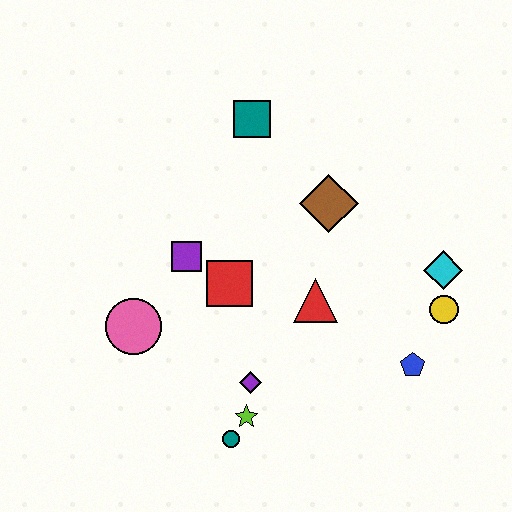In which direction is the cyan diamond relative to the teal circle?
The cyan diamond is to the right of the teal circle.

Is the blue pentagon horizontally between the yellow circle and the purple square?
Yes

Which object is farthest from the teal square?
The teal circle is farthest from the teal square.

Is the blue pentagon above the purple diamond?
Yes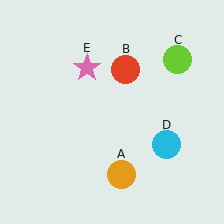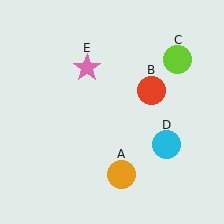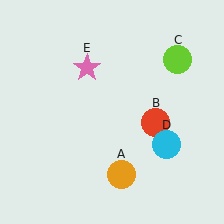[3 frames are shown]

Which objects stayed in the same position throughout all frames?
Orange circle (object A) and lime circle (object C) and cyan circle (object D) and pink star (object E) remained stationary.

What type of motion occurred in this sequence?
The red circle (object B) rotated clockwise around the center of the scene.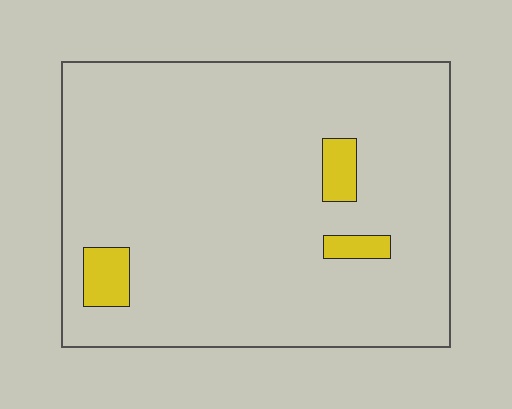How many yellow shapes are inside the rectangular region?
3.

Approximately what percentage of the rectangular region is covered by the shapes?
Approximately 5%.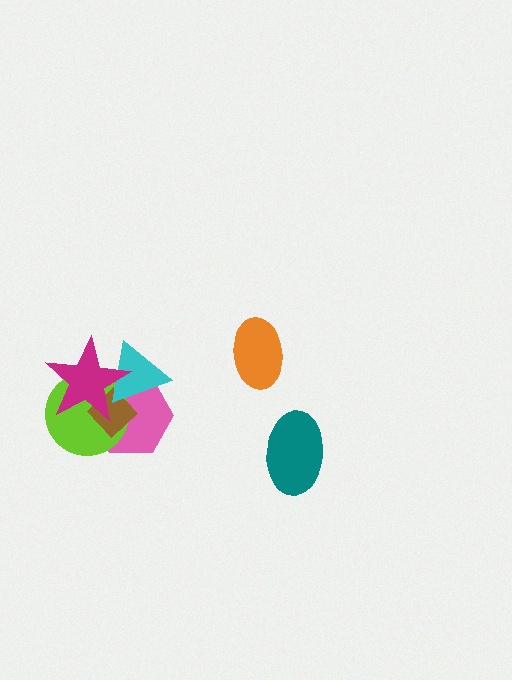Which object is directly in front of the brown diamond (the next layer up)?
The cyan triangle is directly in front of the brown diamond.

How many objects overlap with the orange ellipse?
0 objects overlap with the orange ellipse.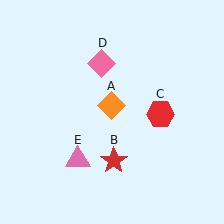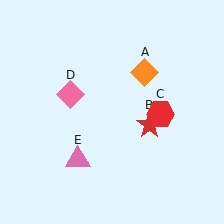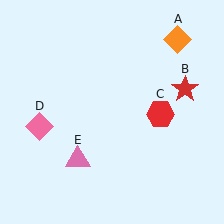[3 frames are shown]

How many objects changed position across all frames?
3 objects changed position: orange diamond (object A), red star (object B), pink diamond (object D).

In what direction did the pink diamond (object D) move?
The pink diamond (object D) moved down and to the left.